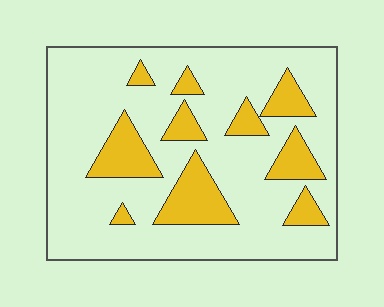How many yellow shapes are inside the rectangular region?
10.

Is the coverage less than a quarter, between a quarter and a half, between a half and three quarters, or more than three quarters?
Less than a quarter.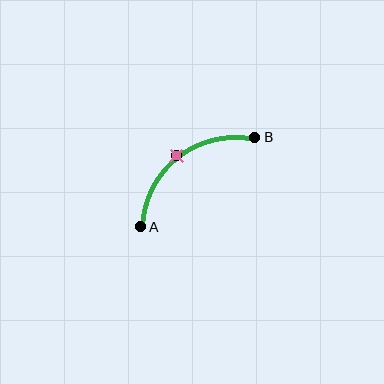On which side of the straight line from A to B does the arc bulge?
The arc bulges above and to the left of the straight line connecting A and B.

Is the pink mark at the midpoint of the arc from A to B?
Yes. The pink mark lies on the arc at equal arc-length from both A and B — it is the arc midpoint.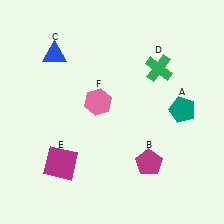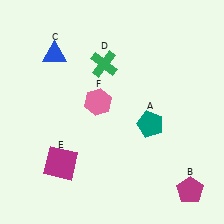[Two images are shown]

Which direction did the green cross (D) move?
The green cross (D) moved left.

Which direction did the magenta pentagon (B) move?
The magenta pentagon (B) moved right.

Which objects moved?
The objects that moved are: the teal pentagon (A), the magenta pentagon (B), the green cross (D).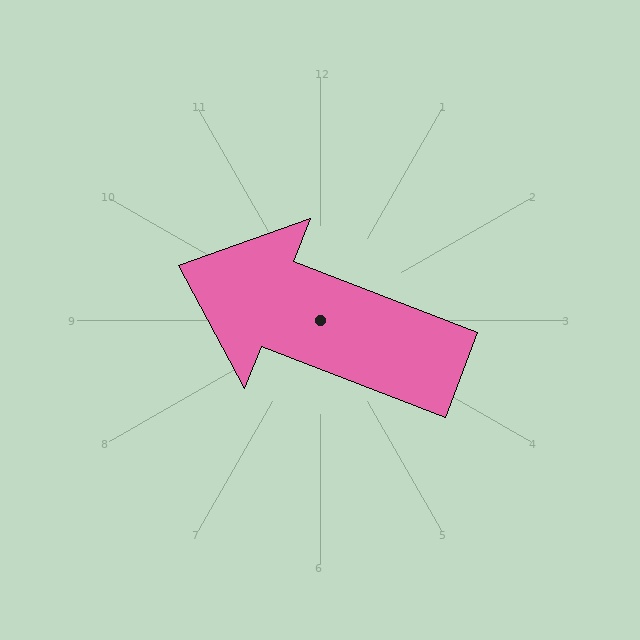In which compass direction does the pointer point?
West.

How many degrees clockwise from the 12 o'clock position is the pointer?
Approximately 291 degrees.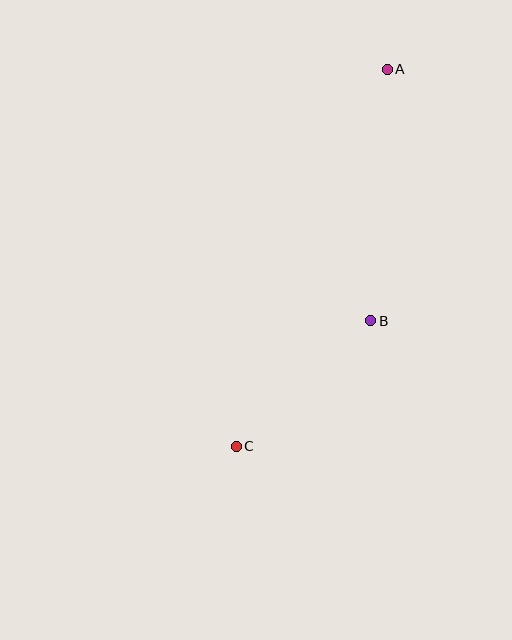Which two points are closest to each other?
Points B and C are closest to each other.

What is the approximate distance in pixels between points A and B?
The distance between A and B is approximately 252 pixels.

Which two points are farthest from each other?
Points A and C are farthest from each other.